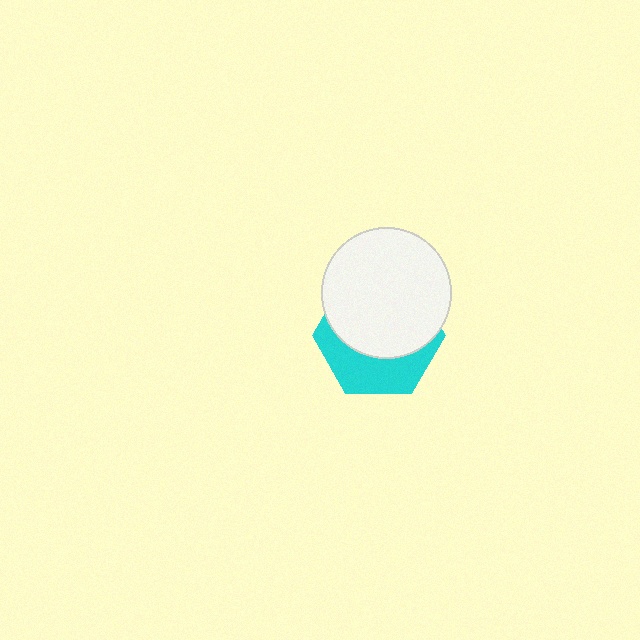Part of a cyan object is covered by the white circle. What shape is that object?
It is a hexagon.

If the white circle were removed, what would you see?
You would see the complete cyan hexagon.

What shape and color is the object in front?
The object in front is a white circle.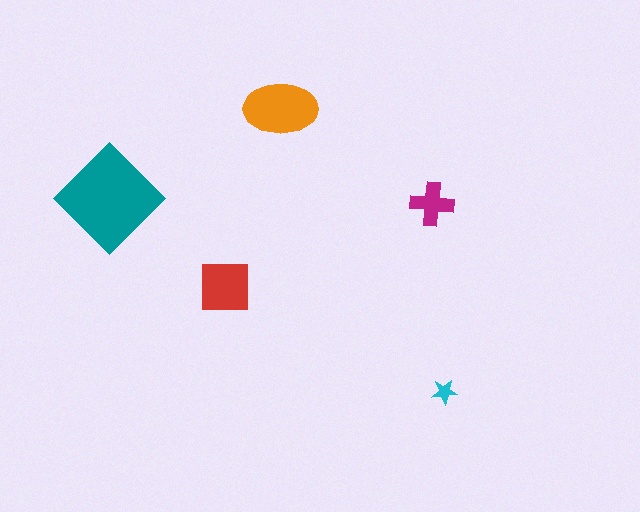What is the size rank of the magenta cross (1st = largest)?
4th.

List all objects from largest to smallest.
The teal diamond, the orange ellipse, the red square, the magenta cross, the cyan star.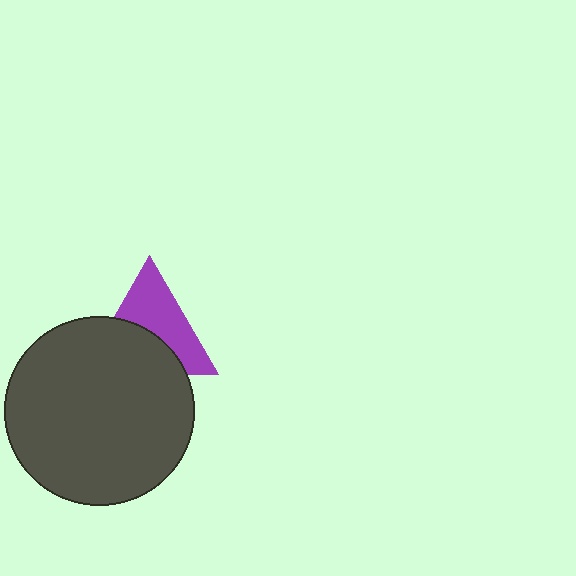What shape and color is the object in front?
The object in front is a dark gray circle.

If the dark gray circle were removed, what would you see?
You would see the complete purple triangle.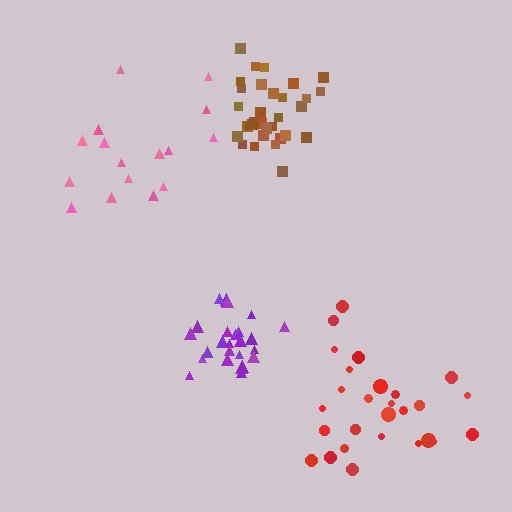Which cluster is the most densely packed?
Purple.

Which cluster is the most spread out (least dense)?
Pink.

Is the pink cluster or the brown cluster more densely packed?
Brown.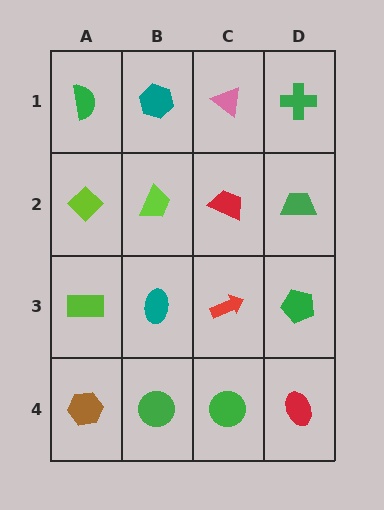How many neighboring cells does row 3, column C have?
4.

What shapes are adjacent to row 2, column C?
A pink triangle (row 1, column C), a red arrow (row 3, column C), a lime trapezoid (row 2, column B), a green trapezoid (row 2, column D).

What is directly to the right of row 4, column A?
A green circle.